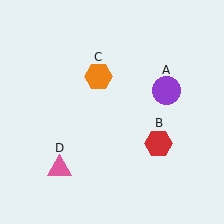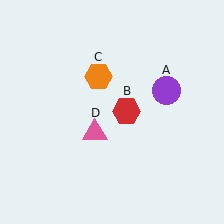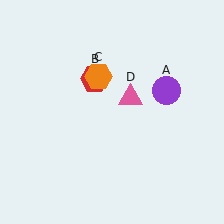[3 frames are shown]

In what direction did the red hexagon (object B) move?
The red hexagon (object B) moved up and to the left.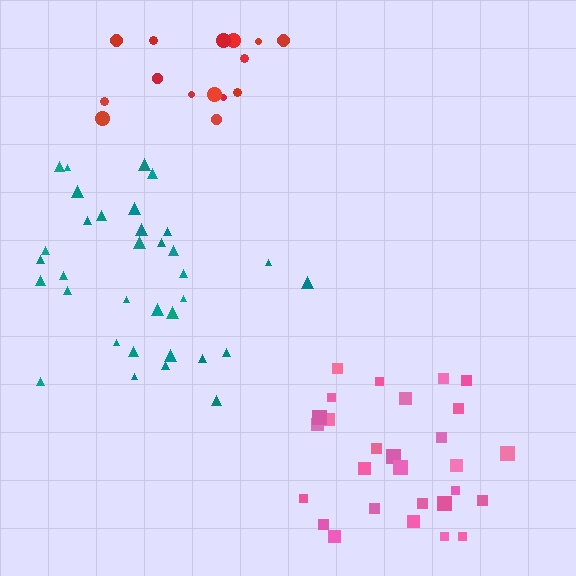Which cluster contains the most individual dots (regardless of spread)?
Teal (34).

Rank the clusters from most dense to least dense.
teal, pink, red.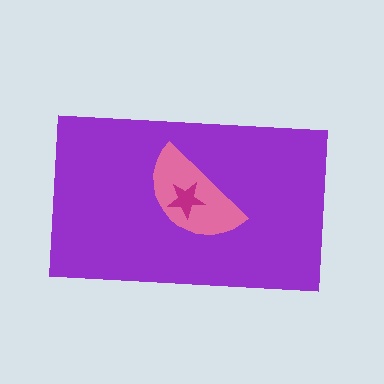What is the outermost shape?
The purple rectangle.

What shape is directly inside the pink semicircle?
The magenta star.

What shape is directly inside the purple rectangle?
The pink semicircle.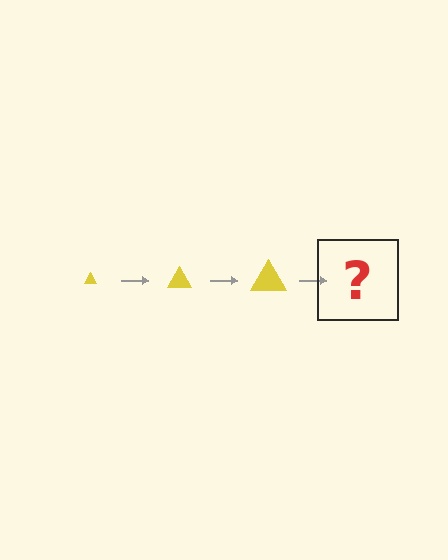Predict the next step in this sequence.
The next step is a yellow triangle, larger than the previous one.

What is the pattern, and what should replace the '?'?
The pattern is that the triangle gets progressively larger each step. The '?' should be a yellow triangle, larger than the previous one.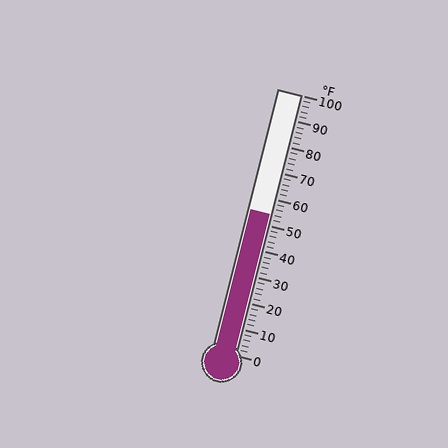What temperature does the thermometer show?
The thermometer shows approximately 54°F.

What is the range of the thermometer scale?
The thermometer scale ranges from 0°F to 100°F.